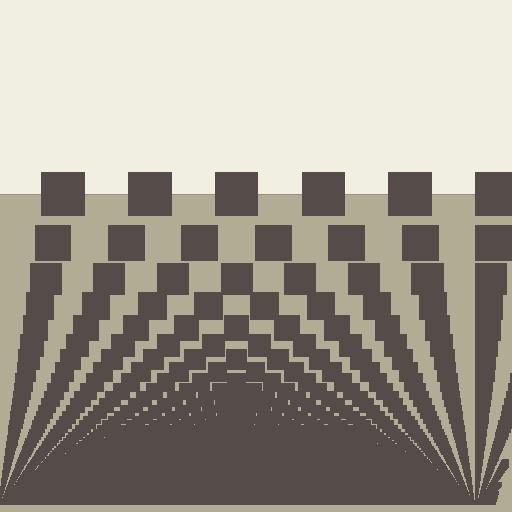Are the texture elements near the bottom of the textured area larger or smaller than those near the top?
Smaller. The gradient is inverted — elements near the bottom are smaller and denser.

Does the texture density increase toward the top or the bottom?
Density increases toward the bottom.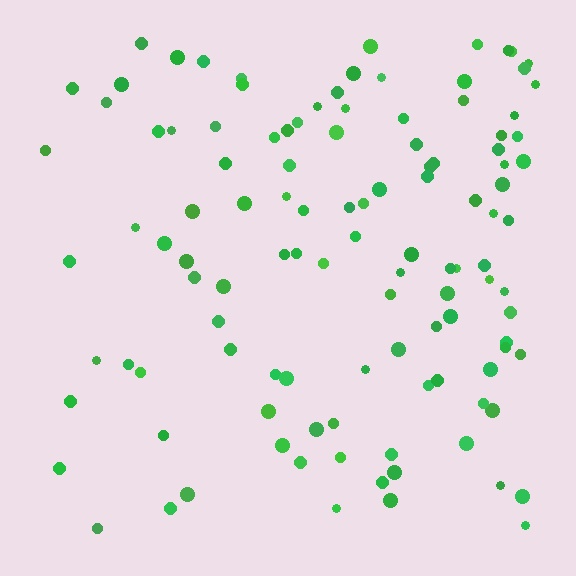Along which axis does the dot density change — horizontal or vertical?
Horizontal.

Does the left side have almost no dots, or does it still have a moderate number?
Still a moderate number, just noticeably fewer than the right.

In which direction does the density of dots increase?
From left to right, with the right side densest.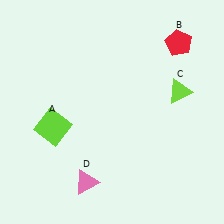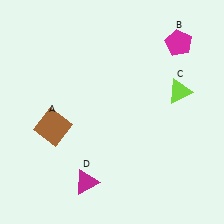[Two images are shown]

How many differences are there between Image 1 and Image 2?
There are 3 differences between the two images.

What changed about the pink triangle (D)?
In Image 1, D is pink. In Image 2, it changed to magenta.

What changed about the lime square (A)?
In Image 1, A is lime. In Image 2, it changed to brown.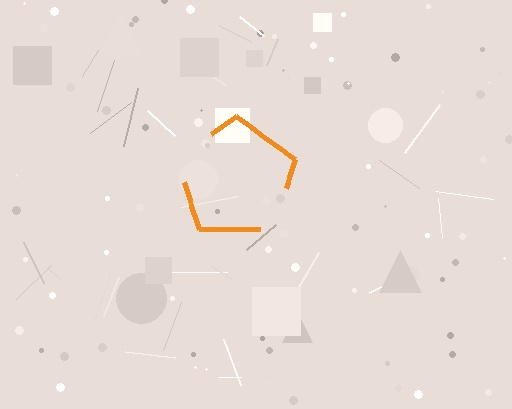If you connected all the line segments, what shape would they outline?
They would outline a pentagon.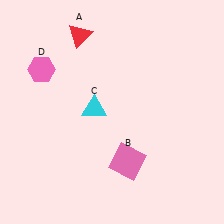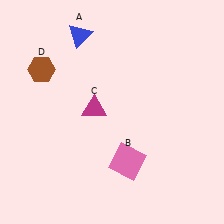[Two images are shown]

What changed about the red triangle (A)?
In Image 1, A is red. In Image 2, it changed to blue.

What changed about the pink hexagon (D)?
In Image 1, D is pink. In Image 2, it changed to brown.